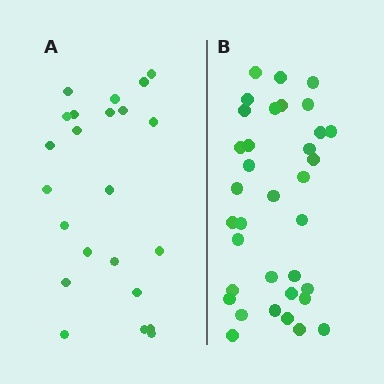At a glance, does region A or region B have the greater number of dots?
Region B (the right region) has more dots.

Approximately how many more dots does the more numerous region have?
Region B has roughly 12 or so more dots than region A.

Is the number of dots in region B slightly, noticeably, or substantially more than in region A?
Region B has substantially more. The ratio is roughly 1.5 to 1.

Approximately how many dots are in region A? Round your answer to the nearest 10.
About 20 dots. (The exact count is 23, which rounds to 20.)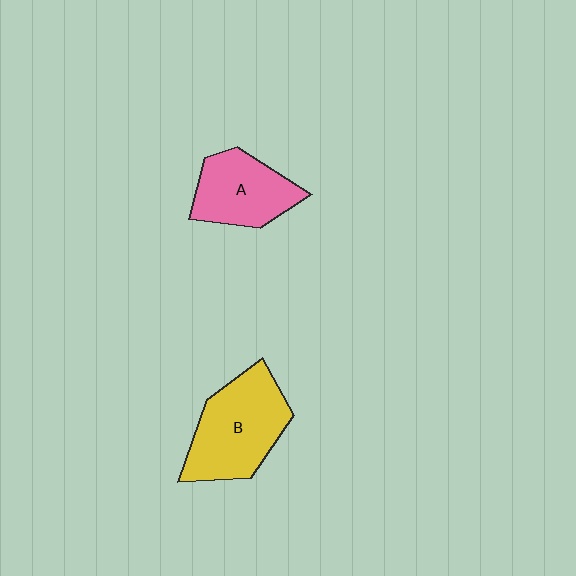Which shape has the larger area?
Shape B (yellow).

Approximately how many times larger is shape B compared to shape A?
Approximately 1.3 times.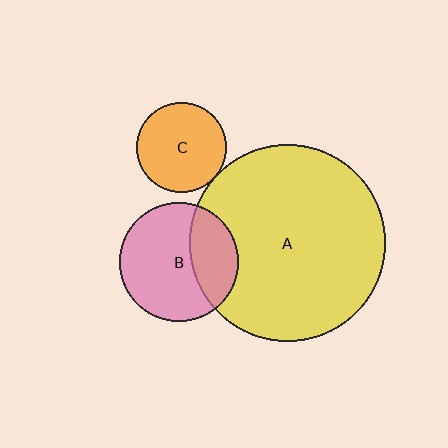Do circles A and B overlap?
Yes.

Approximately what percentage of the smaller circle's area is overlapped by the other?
Approximately 30%.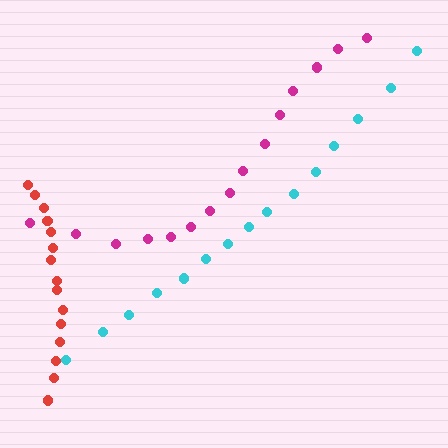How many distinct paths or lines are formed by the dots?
There are 3 distinct paths.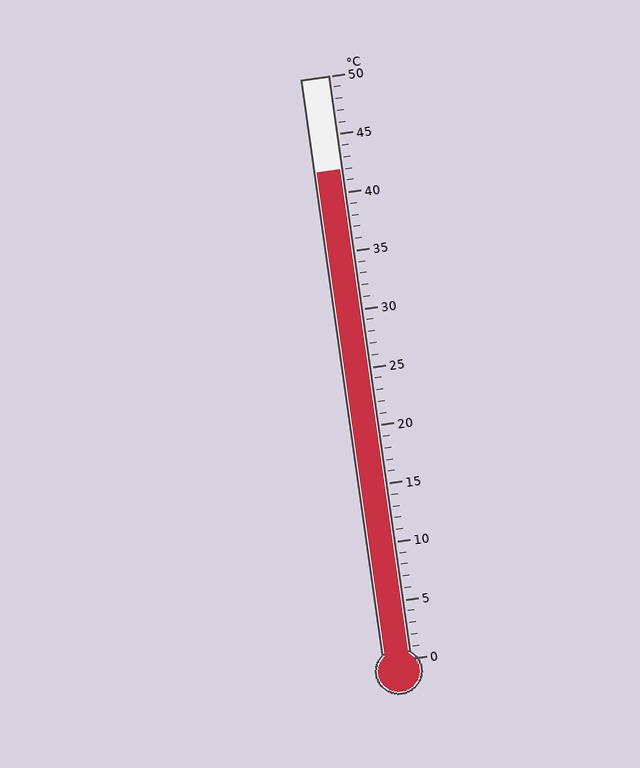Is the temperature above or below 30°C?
The temperature is above 30°C.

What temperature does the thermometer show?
The thermometer shows approximately 42°C.